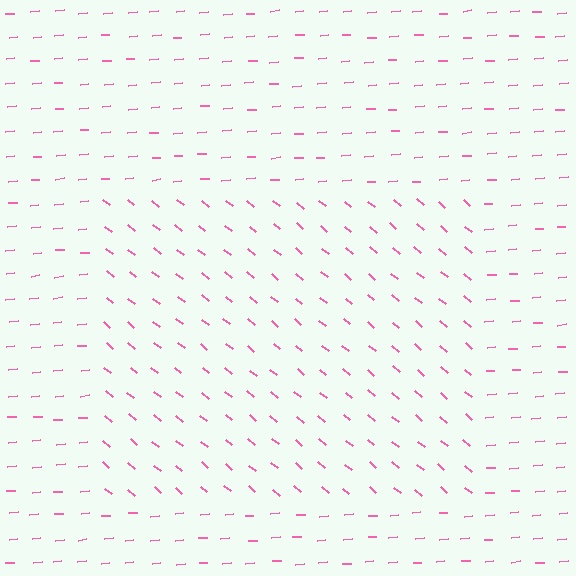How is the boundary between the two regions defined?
The boundary is defined purely by a change in line orientation (approximately 45 degrees difference). All lines are the same color and thickness.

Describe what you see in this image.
The image is filled with small pink line segments. A rectangle region in the image has lines oriented differently from the surrounding lines, creating a visible texture boundary.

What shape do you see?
I see a rectangle.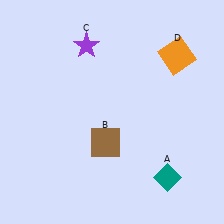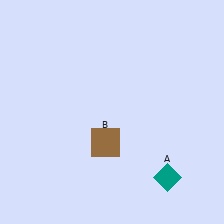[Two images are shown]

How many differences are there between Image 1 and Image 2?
There are 2 differences between the two images.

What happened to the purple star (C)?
The purple star (C) was removed in Image 2. It was in the top-left area of Image 1.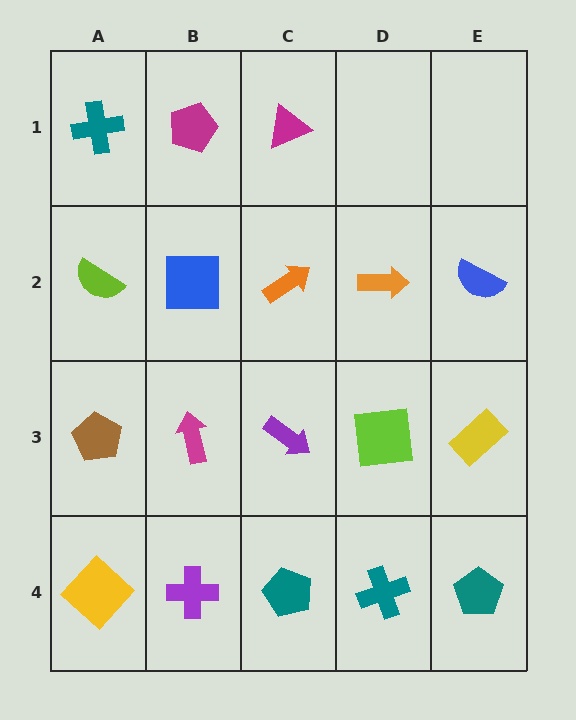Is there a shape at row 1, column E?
No, that cell is empty.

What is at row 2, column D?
An orange arrow.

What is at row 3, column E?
A yellow rectangle.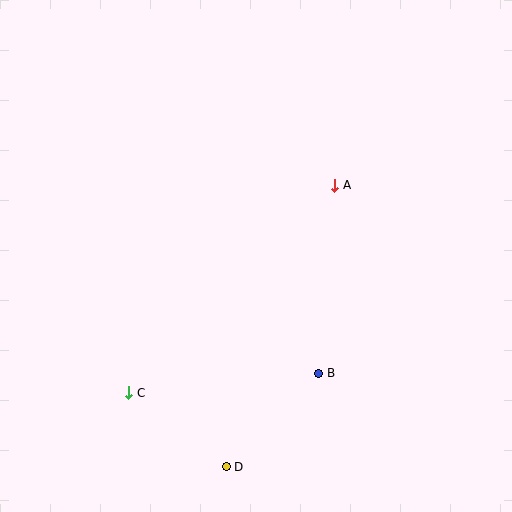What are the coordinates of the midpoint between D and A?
The midpoint between D and A is at (281, 326).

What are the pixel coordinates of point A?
Point A is at (335, 185).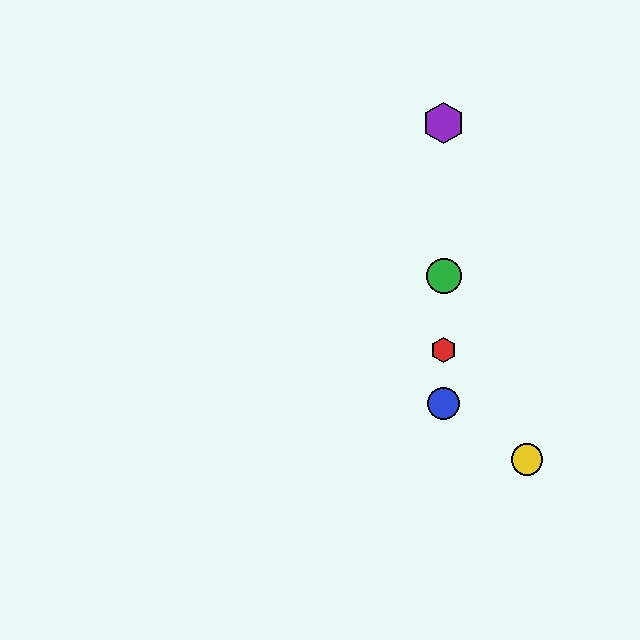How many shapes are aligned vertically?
4 shapes (the red hexagon, the blue circle, the green circle, the purple hexagon) are aligned vertically.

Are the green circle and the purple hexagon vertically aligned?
Yes, both are at x≈444.